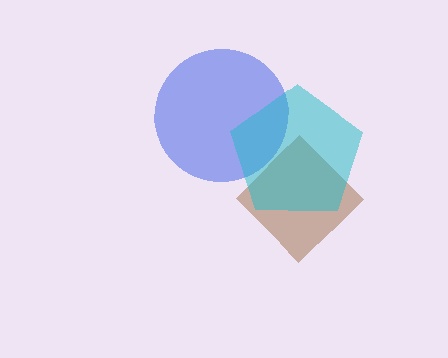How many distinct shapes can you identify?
There are 3 distinct shapes: a blue circle, a brown diamond, a cyan pentagon.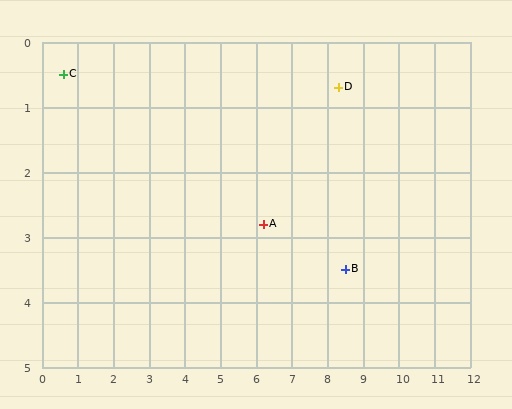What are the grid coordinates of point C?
Point C is at approximately (0.6, 0.5).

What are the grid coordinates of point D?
Point D is at approximately (8.3, 0.7).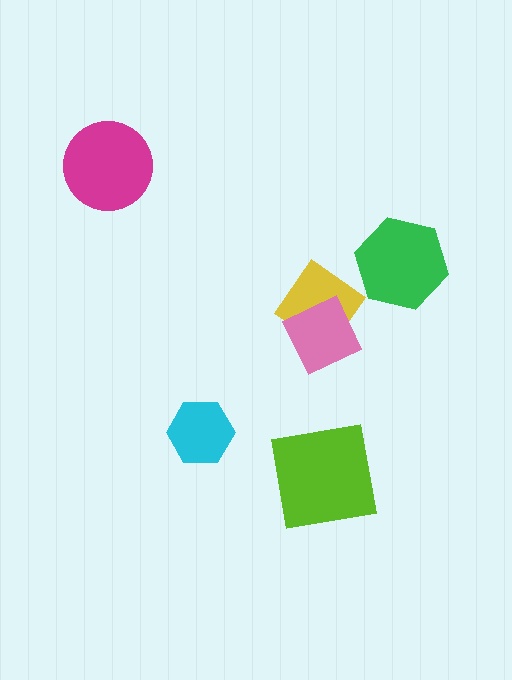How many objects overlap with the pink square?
1 object overlaps with the pink square.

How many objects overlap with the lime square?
0 objects overlap with the lime square.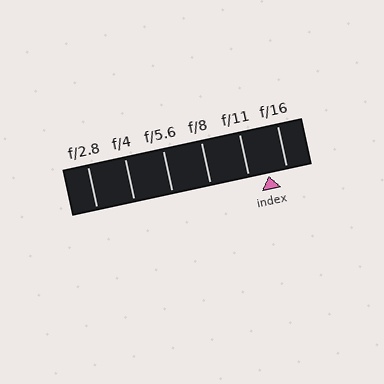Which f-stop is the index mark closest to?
The index mark is closest to f/16.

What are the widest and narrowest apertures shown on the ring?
The widest aperture shown is f/2.8 and the narrowest is f/16.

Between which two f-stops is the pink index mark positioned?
The index mark is between f/11 and f/16.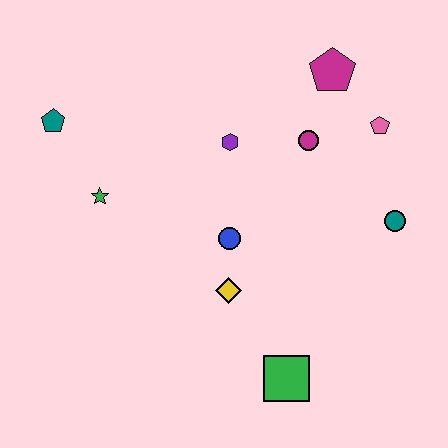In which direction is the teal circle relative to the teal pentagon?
The teal circle is to the right of the teal pentagon.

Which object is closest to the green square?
The yellow diamond is closest to the green square.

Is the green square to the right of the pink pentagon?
No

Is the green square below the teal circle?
Yes